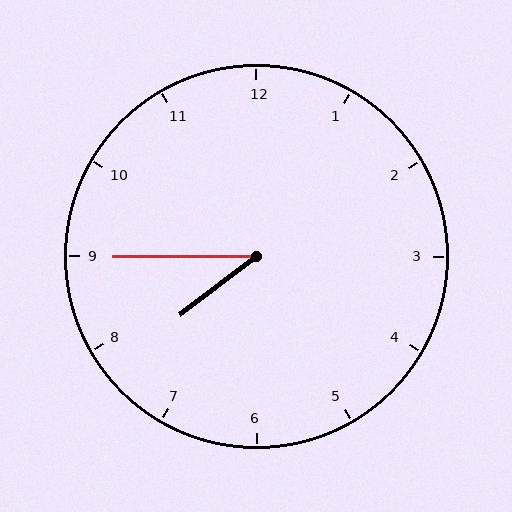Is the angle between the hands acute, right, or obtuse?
It is acute.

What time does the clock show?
7:45.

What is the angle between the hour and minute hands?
Approximately 38 degrees.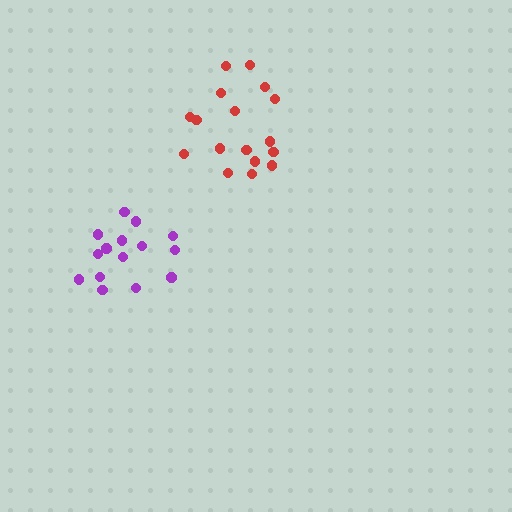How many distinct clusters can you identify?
There are 2 distinct clusters.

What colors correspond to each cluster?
The clusters are colored: red, purple.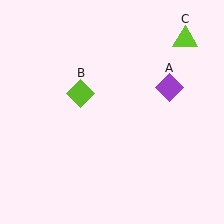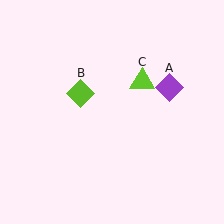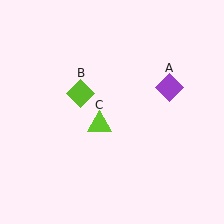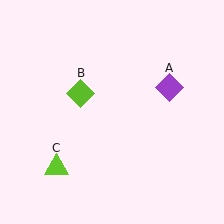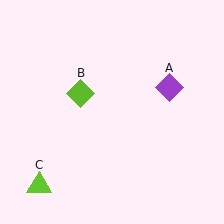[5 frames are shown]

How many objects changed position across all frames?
1 object changed position: lime triangle (object C).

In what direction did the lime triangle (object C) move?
The lime triangle (object C) moved down and to the left.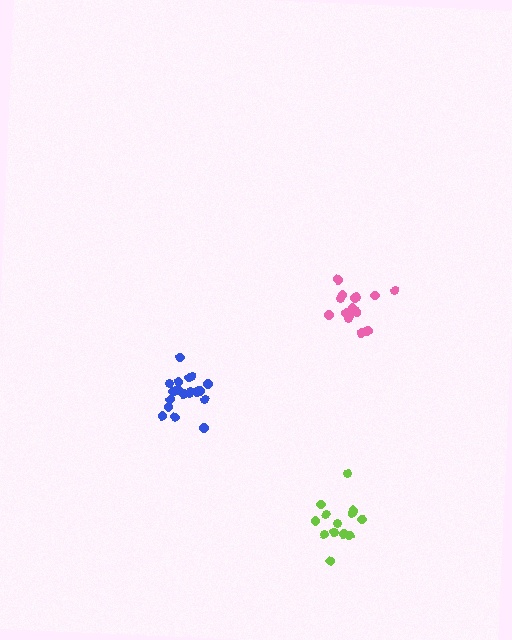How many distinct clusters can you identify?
There are 3 distinct clusters.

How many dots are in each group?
Group 1: 19 dots, Group 2: 16 dots, Group 3: 14 dots (49 total).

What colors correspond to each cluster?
The clusters are colored: blue, pink, lime.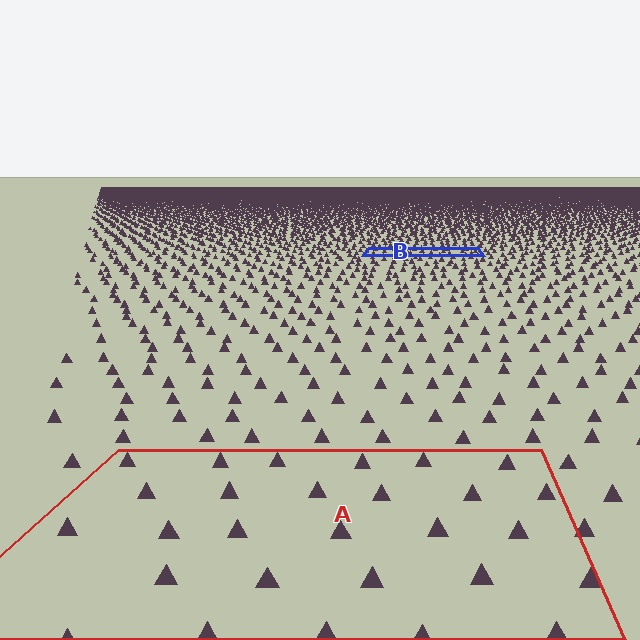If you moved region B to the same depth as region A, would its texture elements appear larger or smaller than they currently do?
They would appear larger. At a closer depth, the same texture elements are projected at a bigger on-screen size.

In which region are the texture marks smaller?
The texture marks are smaller in region B, because it is farther away.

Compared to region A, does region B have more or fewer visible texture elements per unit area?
Region B has more texture elements per unit area — they are packed more densely because it is farther away.